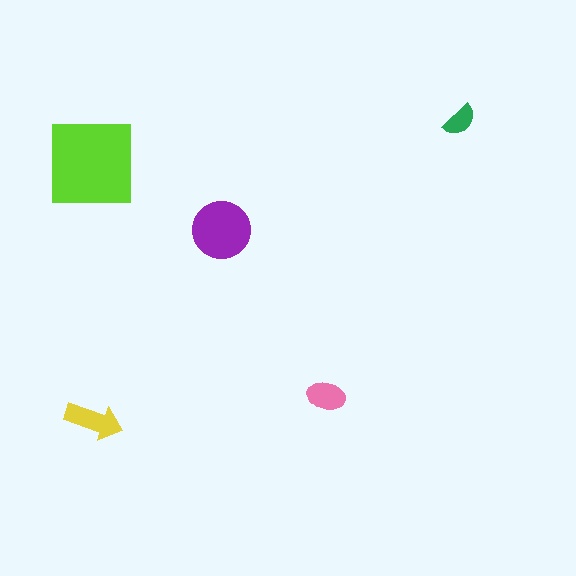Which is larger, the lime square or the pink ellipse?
The lime square.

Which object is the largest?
The lime square.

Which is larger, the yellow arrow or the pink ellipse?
The yellow arrow.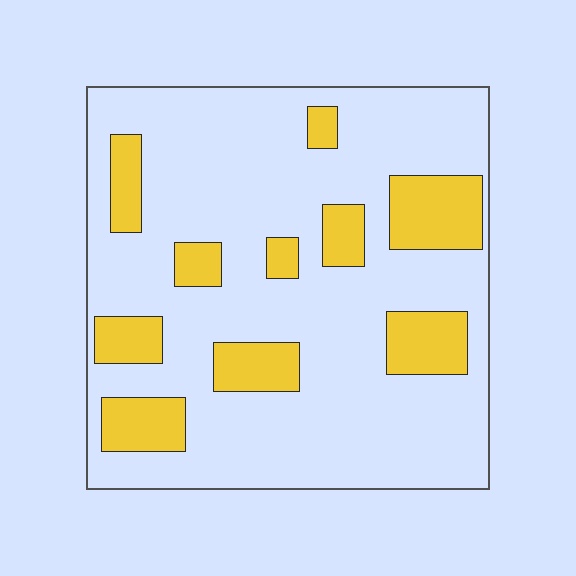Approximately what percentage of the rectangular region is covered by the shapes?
Approximately 20%.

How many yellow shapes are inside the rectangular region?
10.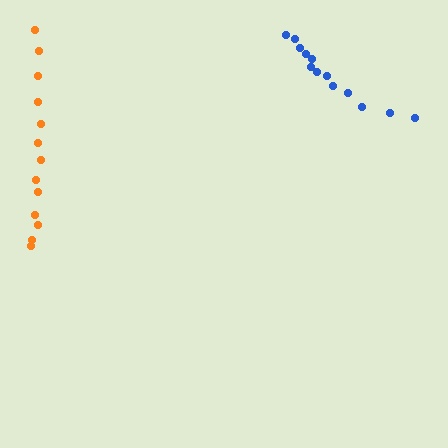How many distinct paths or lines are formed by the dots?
There are 2 distinct paths.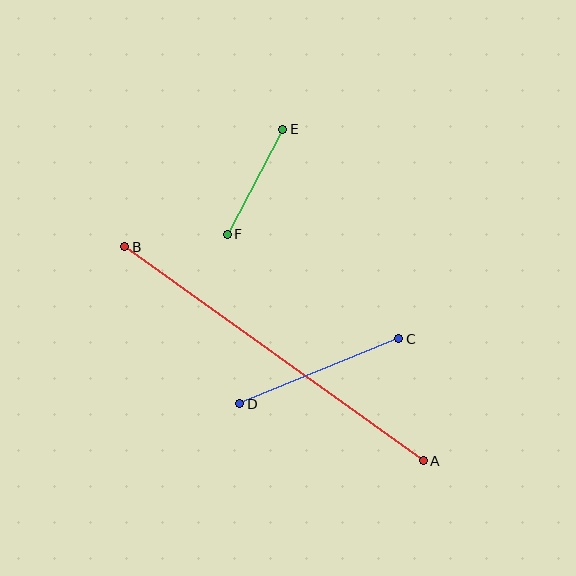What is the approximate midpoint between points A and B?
The midpoint is at approximately (274, 354) pixels.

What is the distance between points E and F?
The distance is approximately 119 pixels.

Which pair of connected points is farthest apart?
Points A and B are farthest apart.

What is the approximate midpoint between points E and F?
The midpoint is at approximately (255, 182) pixels.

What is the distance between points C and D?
The distance is approximately 172 pixels.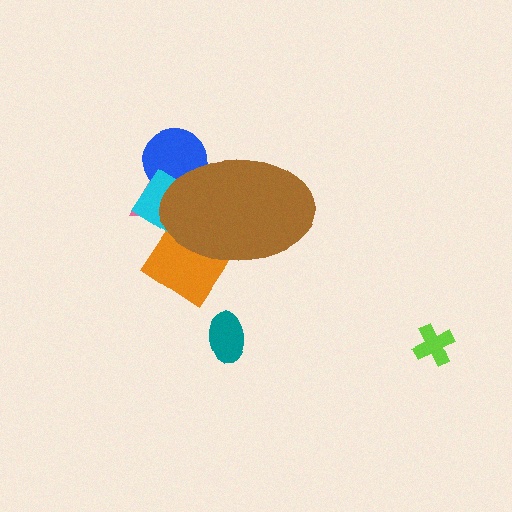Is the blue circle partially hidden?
Yes, the blue circle is partially hidden behind the brown ellipse.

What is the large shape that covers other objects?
A brown ellipse.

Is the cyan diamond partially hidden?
Yes, the cyan diamond is partially hidden behind the brown ellipse.